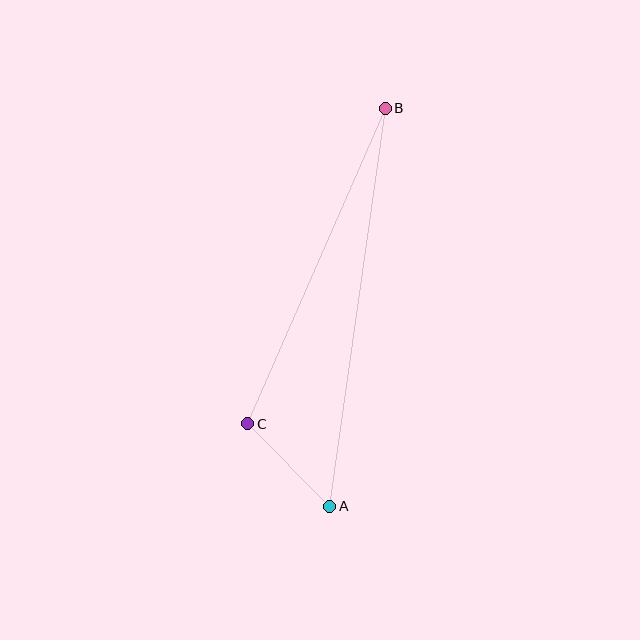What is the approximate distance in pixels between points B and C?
The distance between B and C is approximately 344 pixels.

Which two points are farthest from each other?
Points A and B are farthest from each other.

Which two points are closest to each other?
Points A and C are closest to each other.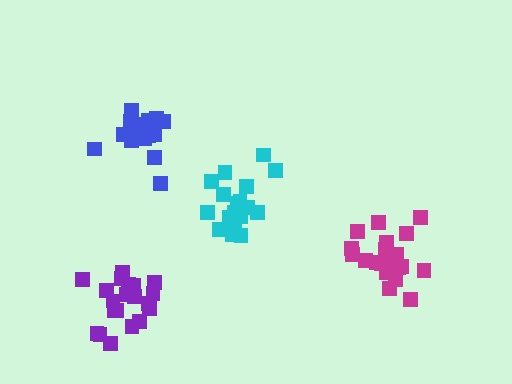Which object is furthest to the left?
The purple cluster is leftmost.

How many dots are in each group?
Group 1: 20 dots, Group 2: 20 dots, Group 3: 18 dots, Group 4: 19 dots (77 total).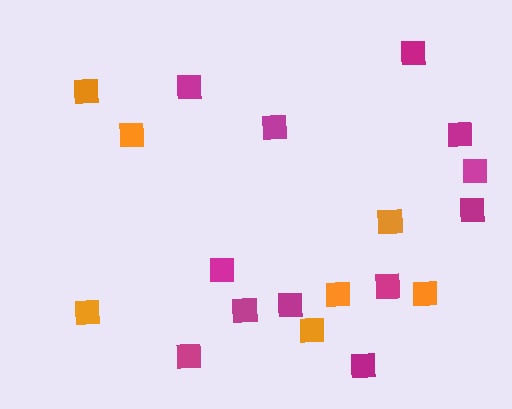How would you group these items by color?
There are 2 groups: one group of magenta squares (12) and one group of orange squares (7).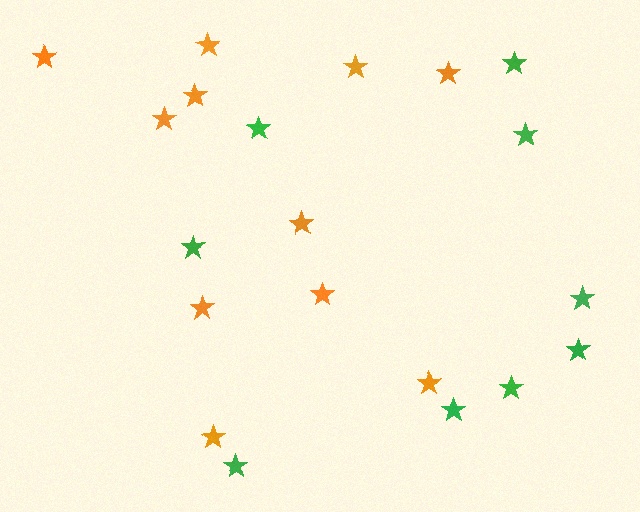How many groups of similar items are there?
There are 2 groups: one group of orange stars (11) and one group of green stars (9).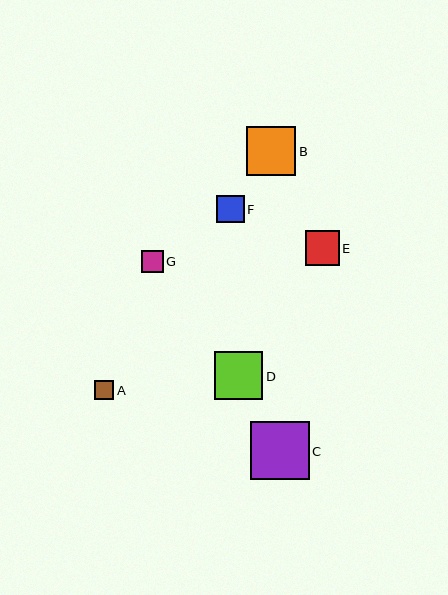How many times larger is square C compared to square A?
Square C is approximately 3.0 times the size of square A.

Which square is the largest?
Square C is the largest with a size of approximately 59 pixels.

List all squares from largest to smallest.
From largest to smallest: C, B, D, E, F, G, A.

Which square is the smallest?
Square A is the smallest with a size of approximately 19 pixels.